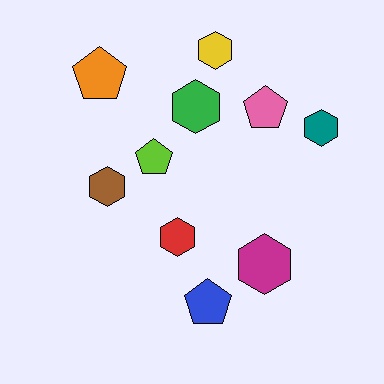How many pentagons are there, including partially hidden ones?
There are 4 pentagons.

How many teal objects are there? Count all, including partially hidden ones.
There is 1 teal object.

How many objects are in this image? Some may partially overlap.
There are 10 objects.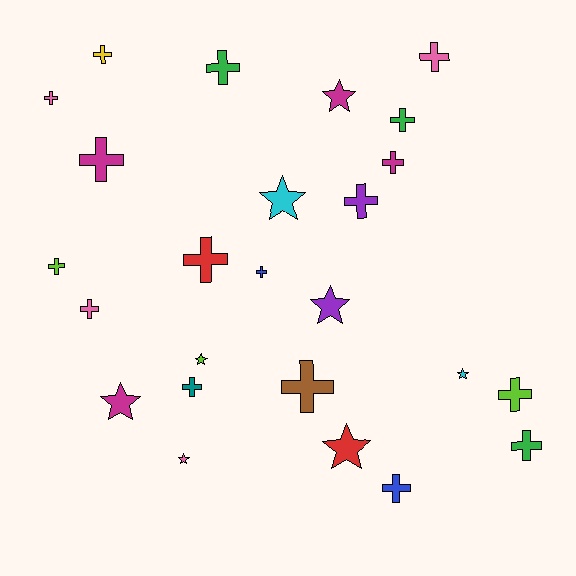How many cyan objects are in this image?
There are 2 cyan objects.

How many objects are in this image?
There are 25 objects.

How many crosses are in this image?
There are 17 crosses.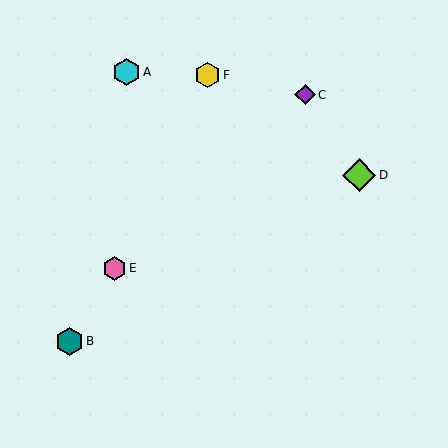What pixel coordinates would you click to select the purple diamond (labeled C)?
Click at (305, 95) to select the purple diamond C.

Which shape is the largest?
The lime diamond (labeled D) is the largest.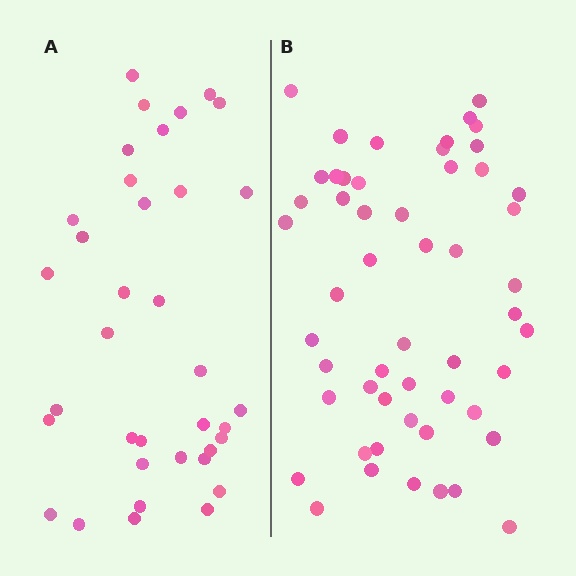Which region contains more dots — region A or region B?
Region B (the right region) has more dots.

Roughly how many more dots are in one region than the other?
Region B has approximately 15 more dots than region A.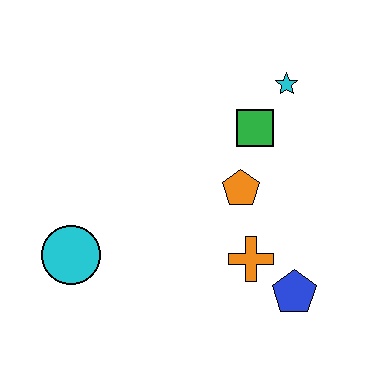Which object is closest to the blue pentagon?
The orange cross is closest to the blue pentagon.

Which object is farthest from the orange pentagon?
The cyan circle is farthest from the orange pentagon.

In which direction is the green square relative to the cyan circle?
The green square is to the right of the cyan circle.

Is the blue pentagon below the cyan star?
Yes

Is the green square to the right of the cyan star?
No